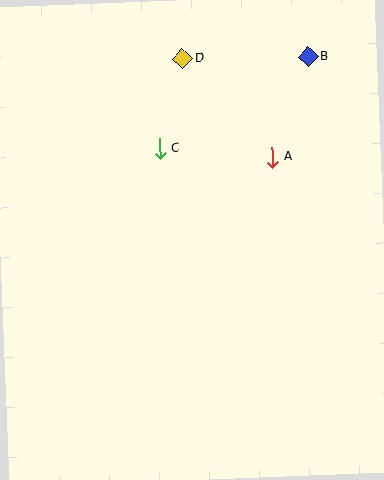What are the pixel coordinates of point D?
Point D is at (183, 58).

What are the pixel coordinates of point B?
Point B is at (308, 56).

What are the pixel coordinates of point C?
Point C is at (160, 148).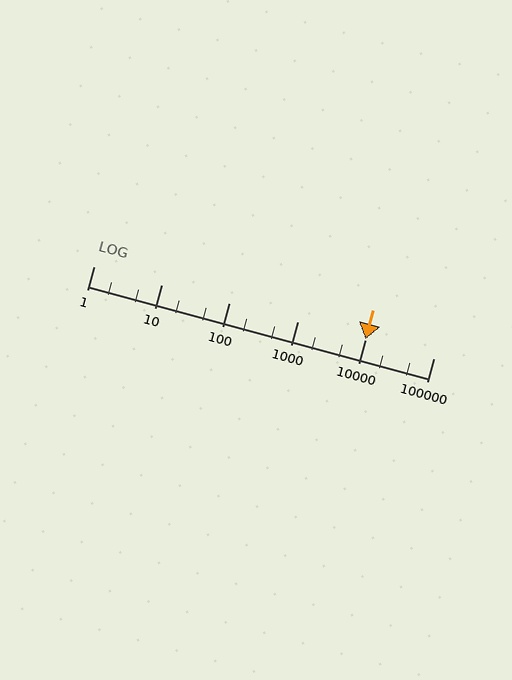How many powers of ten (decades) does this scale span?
The scale spans 5 decades, from 1 to 100000.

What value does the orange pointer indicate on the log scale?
The pointer indicates approximately 10000.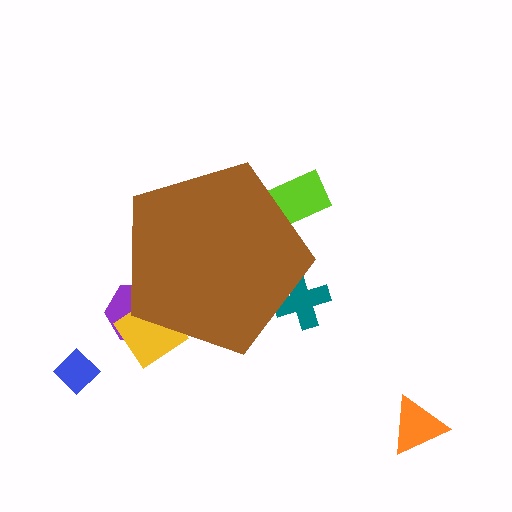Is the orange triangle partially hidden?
No, the orange triangle is fully visible.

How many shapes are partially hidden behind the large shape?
4 shapes are partially hidden.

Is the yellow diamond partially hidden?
Yes, the yellow diamond is partially hidden behind the brown pentagon.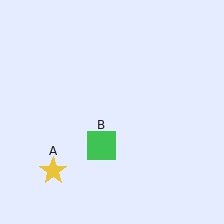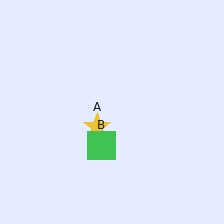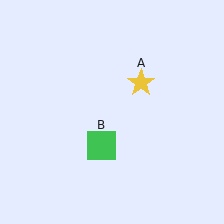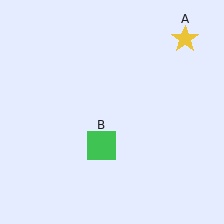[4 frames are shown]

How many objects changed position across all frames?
1 object changed position: yellow star (object A).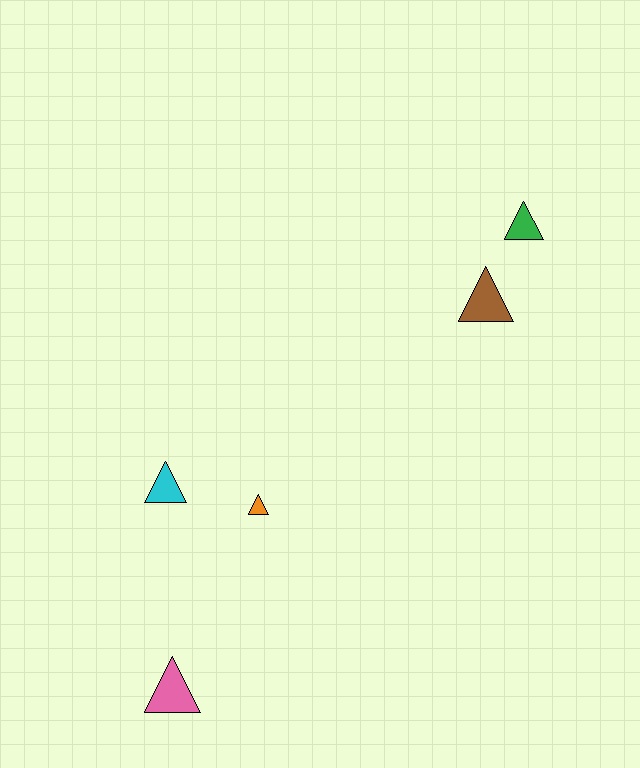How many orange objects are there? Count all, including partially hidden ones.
There is 1 orange object.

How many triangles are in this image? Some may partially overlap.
There are 5 triangles.